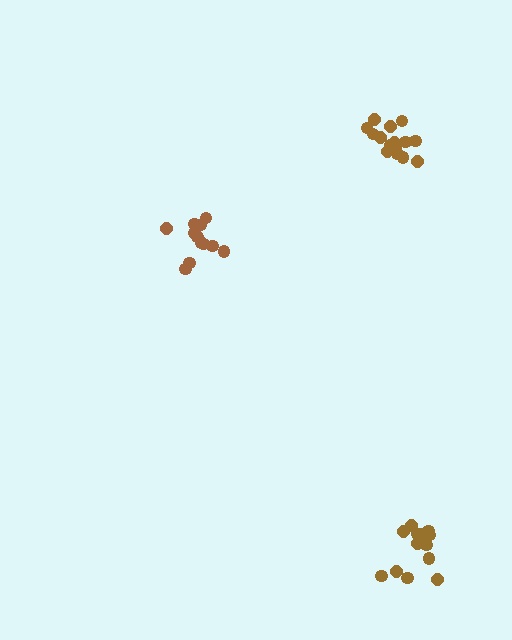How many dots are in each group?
Group 1: 13 dots, Group 2: 14 dots, Group 3: 16 dots (43 total).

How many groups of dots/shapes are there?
There are 3 groups.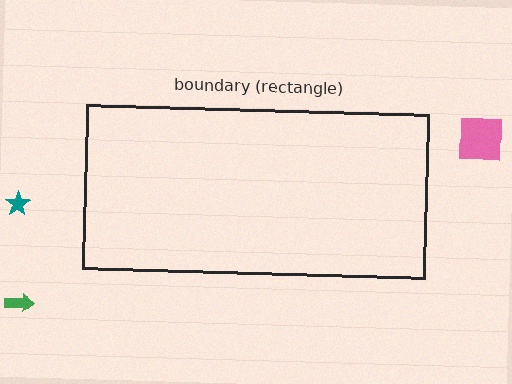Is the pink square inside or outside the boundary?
Outside.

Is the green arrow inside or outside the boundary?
Outside.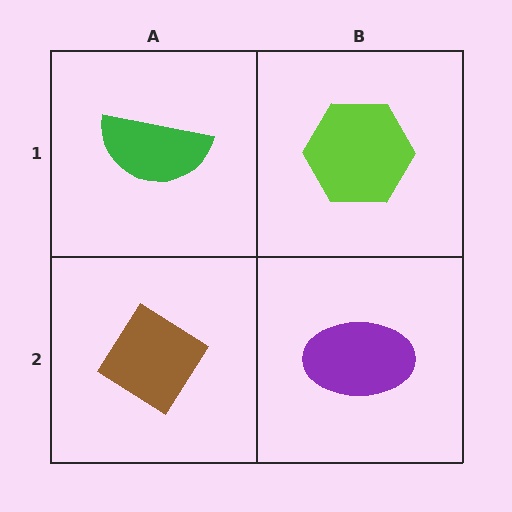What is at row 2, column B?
A purple ellipse.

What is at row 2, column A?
A brown diamond.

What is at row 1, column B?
A lime hexagon.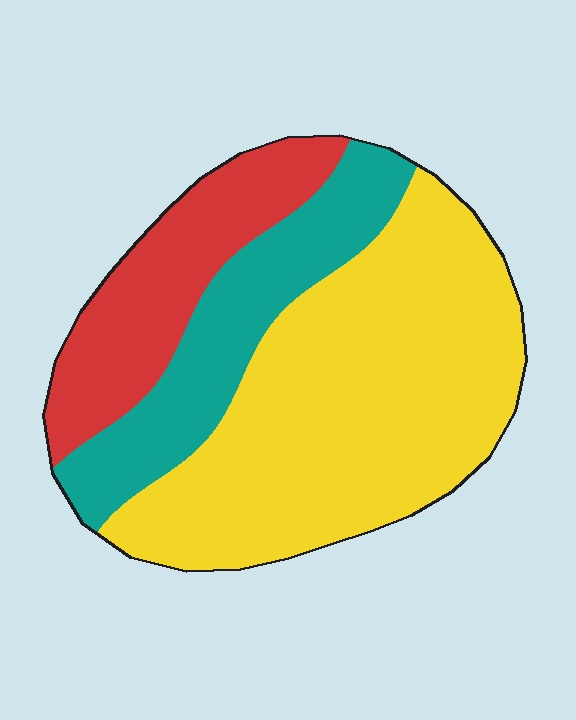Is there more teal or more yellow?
Yellow.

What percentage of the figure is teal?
Teal covers around 25% of the figure.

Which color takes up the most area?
Yellow, at roughly 55%.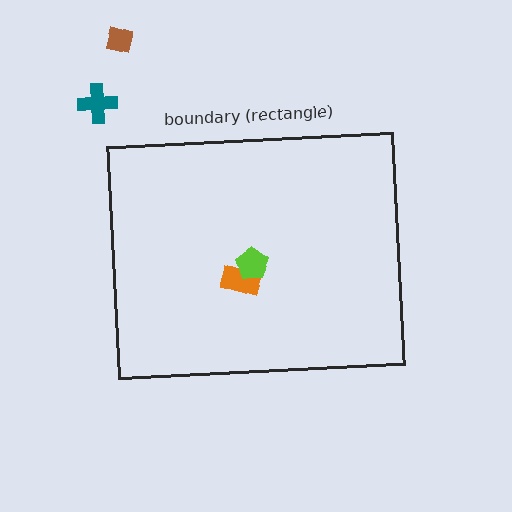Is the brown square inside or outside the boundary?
Outside.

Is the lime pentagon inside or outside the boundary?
Inside.